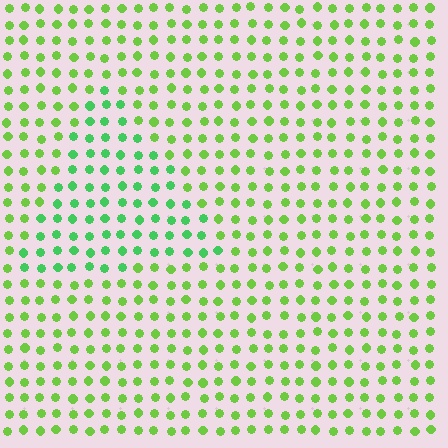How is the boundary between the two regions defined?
The boundary is defined purely by a slight shift in hue (about 32 degrees). Spacing, size, and orientation are identical on both sides.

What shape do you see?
I see a triangle.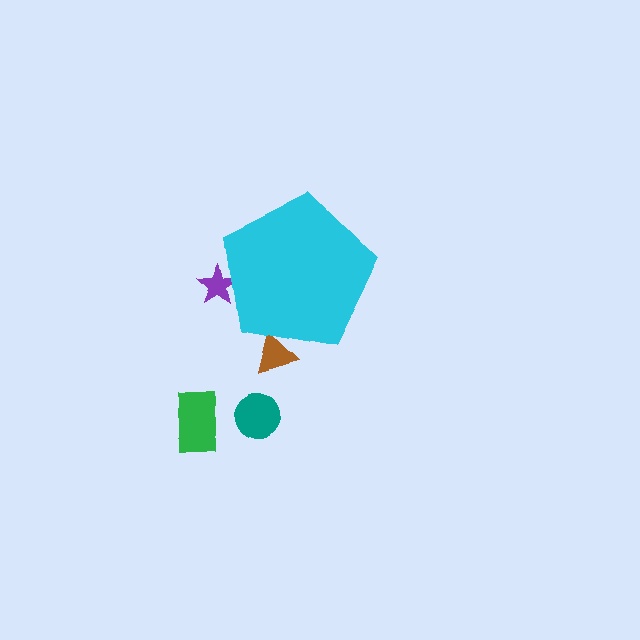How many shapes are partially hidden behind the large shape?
2 shapes are partially hidden.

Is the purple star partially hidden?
Yes, the purple star is partially hidden behind the cyan pentagon.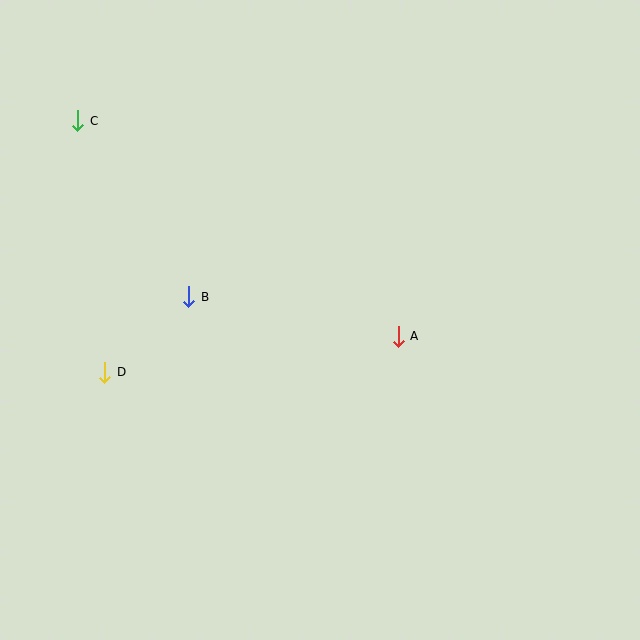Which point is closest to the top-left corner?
Point C is closest to the top-left corner.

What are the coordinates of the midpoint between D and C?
The midpoint between D and C is at (91, 246).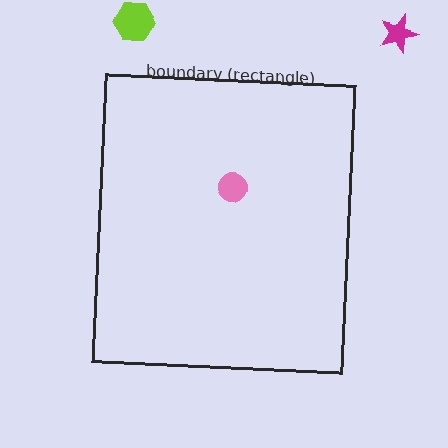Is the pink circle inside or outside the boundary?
Inside.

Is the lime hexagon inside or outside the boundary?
Outside.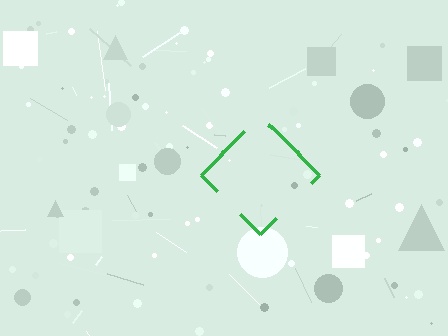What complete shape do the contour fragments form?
The contour fragments form a diamond.